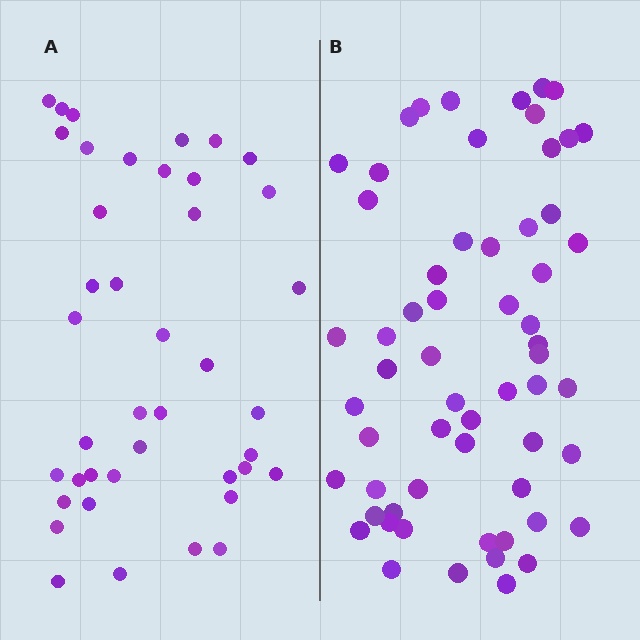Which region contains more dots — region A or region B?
Region B (the right region) has more dots.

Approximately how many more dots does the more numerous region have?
Region B has approximately 20 more dots than region A.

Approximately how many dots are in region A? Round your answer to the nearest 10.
About 40 dots. (The exact count is 41, which rounds to 40.)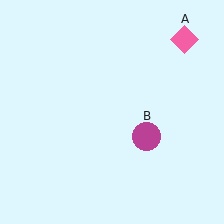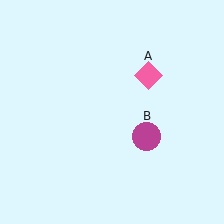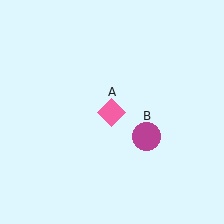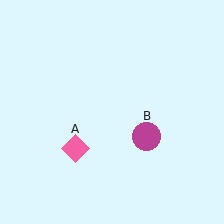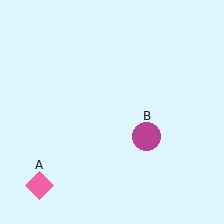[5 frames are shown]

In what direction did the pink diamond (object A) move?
The pink diamond (object A) moved down and to the left.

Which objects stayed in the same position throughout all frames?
Magenta circle (object B) remained stationary.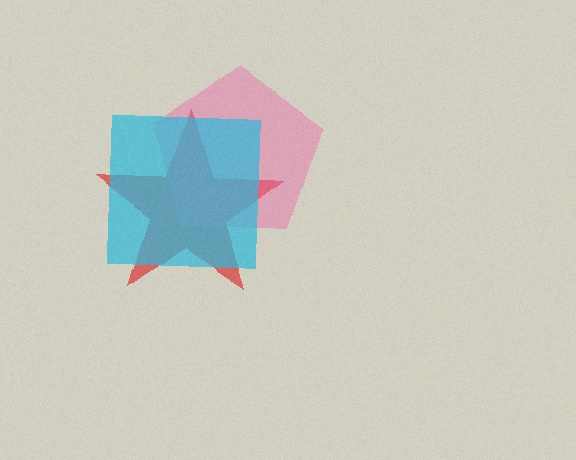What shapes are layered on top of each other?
The layered shapes are: a red star, a pink pentagon, a cyan square.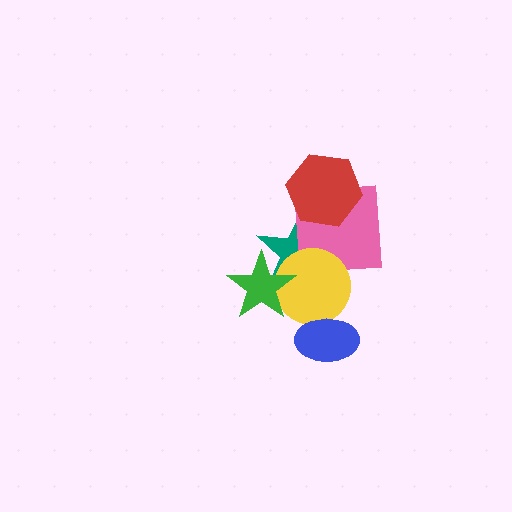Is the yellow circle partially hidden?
Yes, it is partially covered by another shape.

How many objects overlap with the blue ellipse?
1 object overlaps with the blue ellipse.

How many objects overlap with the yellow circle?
4 objects overlap with the yellow circle.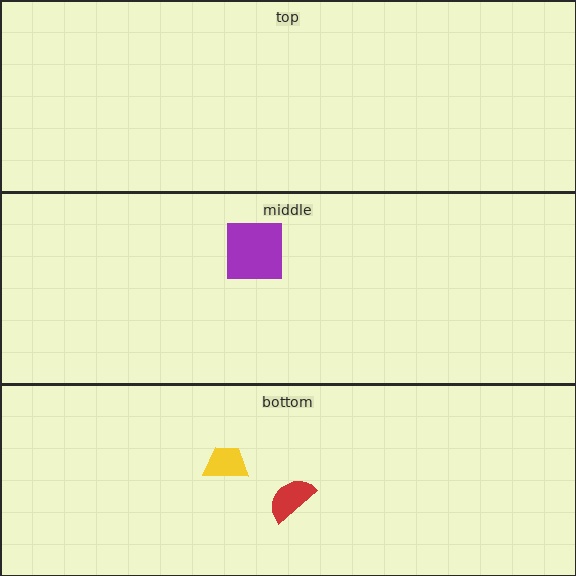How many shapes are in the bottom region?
2.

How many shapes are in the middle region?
1.